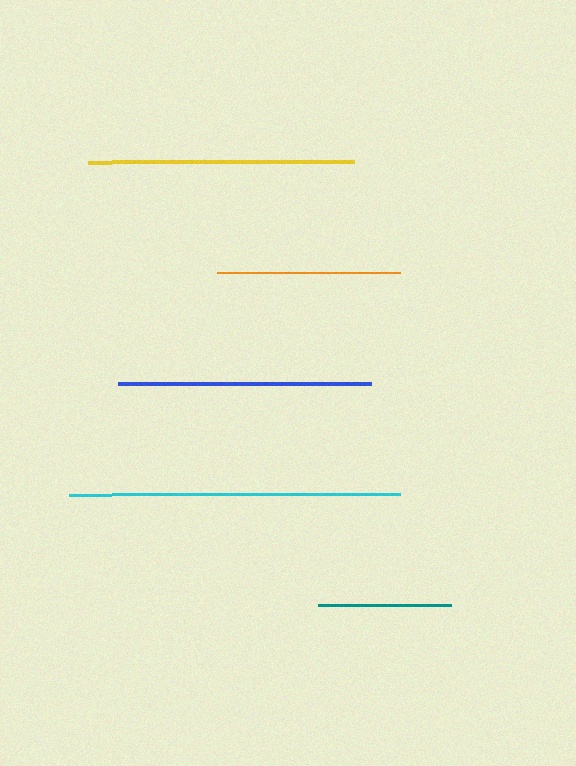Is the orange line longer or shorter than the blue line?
The blue line is longer than the orange line.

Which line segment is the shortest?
The teal line is the shortest at approximately 133 pixels.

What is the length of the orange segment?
The orange segment is approximately 184 pixels long.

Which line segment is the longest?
The cyan line is the longest at approximately 331 pixels.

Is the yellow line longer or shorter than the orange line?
The yellow line is longer than the orange line.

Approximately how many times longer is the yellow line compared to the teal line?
The yellow line is approximately 2.0 times the length of the teal line.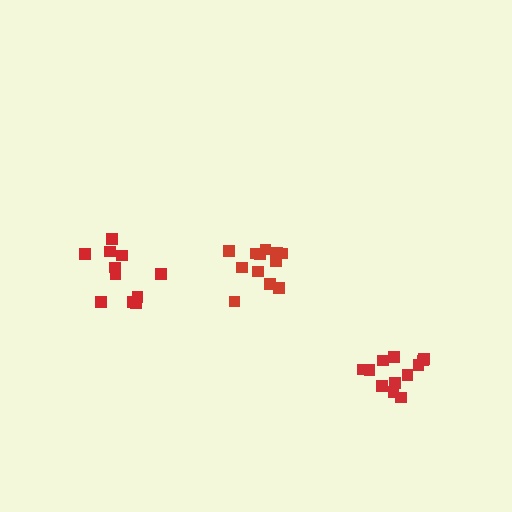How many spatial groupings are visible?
There are 3 spatial groupings.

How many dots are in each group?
Group 1: 11 dots, Group 2: 13 dots, Group 3: 12 dots (36 total).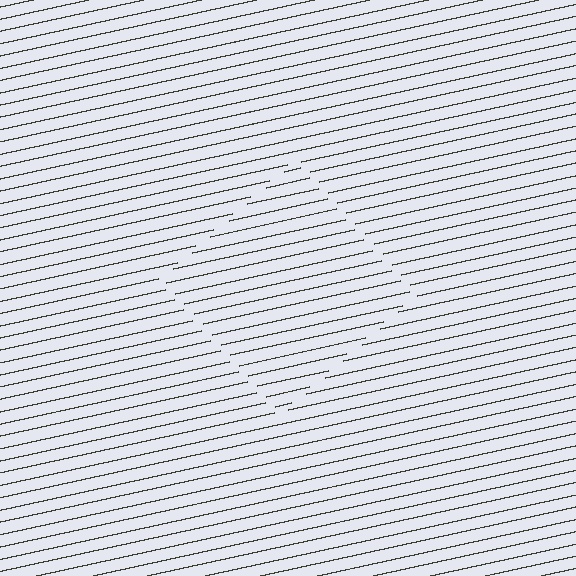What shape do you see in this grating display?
An illusory square. The interior of the shape contains the same grating, shifted by half a period — the contour is defined by the phase discontinuity where line-ends from the inner and outer gratings abut.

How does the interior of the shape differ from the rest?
The interior of the shape contains the same grating, shifted by half a period — the contour is defined by the phase discontinuity where line-ends from the inner and outer gratings abut.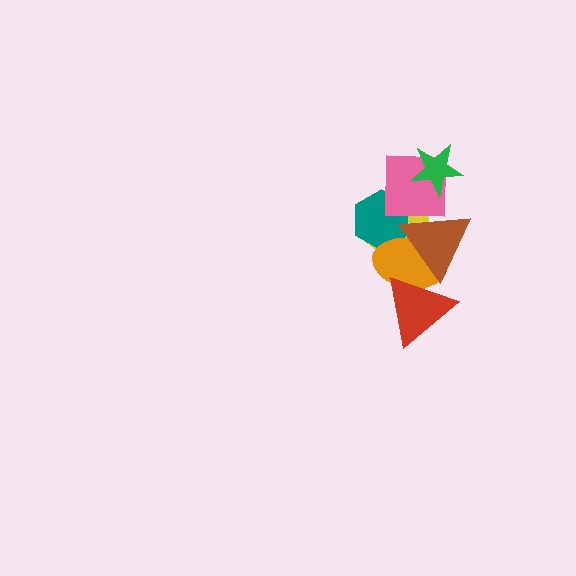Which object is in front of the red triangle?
The brown triangle is in front of the red triangle.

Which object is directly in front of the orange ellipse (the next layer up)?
The red triangle is directly in front of the orange ellipse.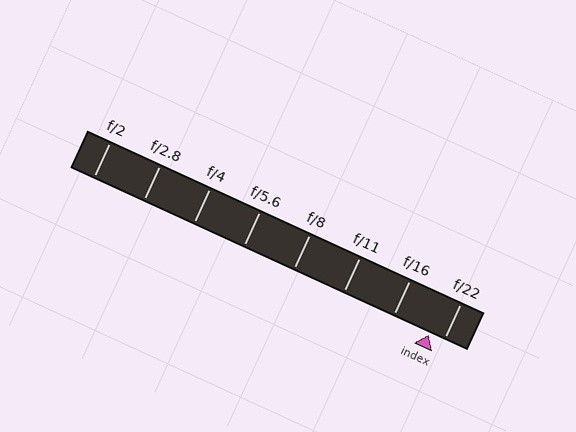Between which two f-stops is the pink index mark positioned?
The index mark is between f/16 and f/22.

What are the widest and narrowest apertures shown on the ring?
The widest aperture shown is f/2 and the narrowest is f/22.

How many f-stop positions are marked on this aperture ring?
There are 8 f-stop positions marked.